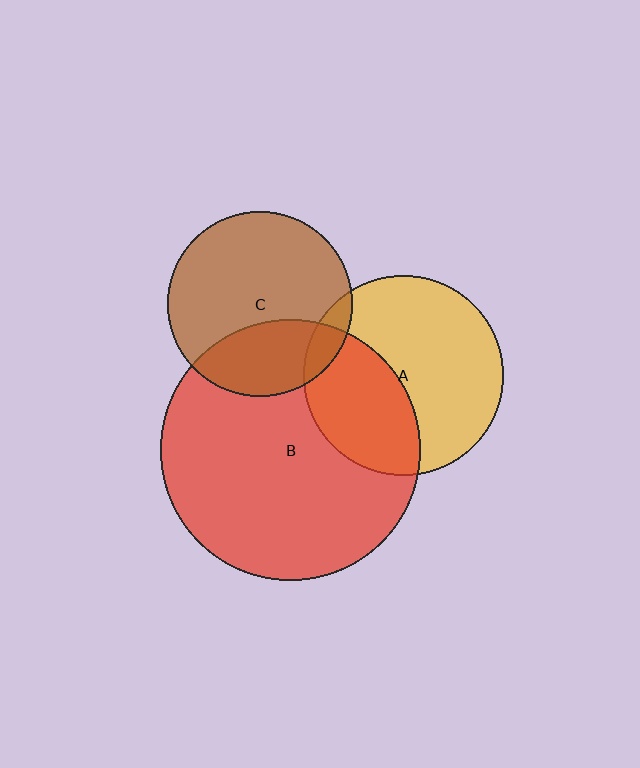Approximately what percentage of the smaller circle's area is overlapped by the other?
Approximately 40%.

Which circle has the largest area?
Circle B (red).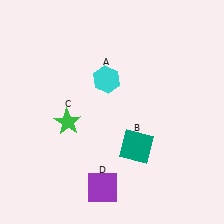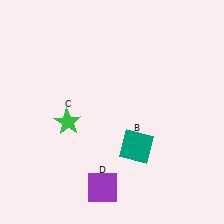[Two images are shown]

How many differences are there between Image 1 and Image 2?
There is 1 difference between the two images.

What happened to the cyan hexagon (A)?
The cyan hexagon (A) was removed in Image 2. It was in the top-left area of Image 1.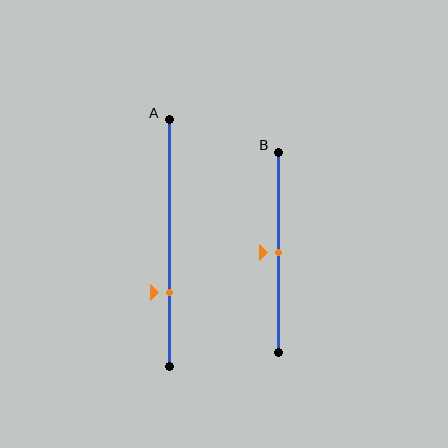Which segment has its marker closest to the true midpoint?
Segment B has its marker closest to the true midpoint.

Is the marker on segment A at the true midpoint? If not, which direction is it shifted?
No, the marker on segment A is shifted downward by about 20% of the segment length.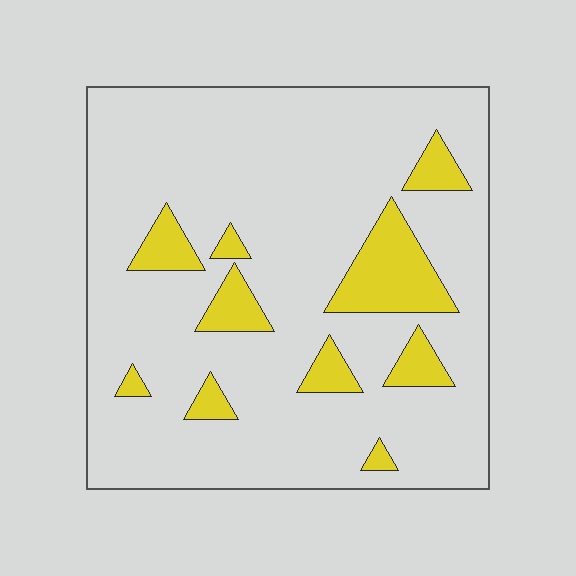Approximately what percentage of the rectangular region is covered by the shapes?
Approximately 15%.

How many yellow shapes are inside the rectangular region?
10.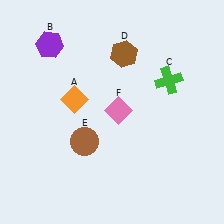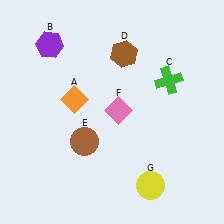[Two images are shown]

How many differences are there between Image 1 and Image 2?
There is 1 difference between the two images.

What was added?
A yellow circle (G) was added in Image 2.